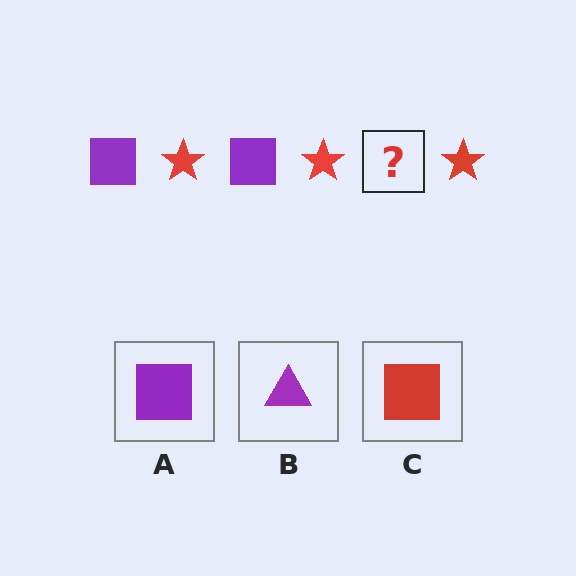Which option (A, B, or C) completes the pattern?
A.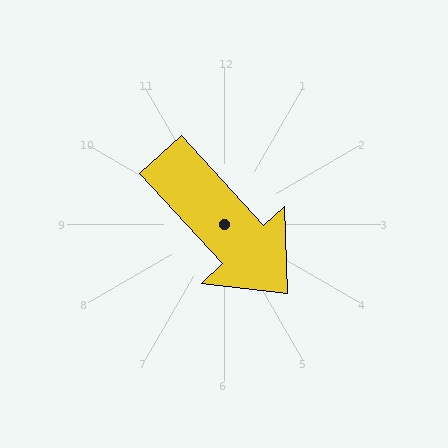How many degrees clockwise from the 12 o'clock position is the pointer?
Approximately 138 degrees.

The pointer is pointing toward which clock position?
Roughly 5 o'clock.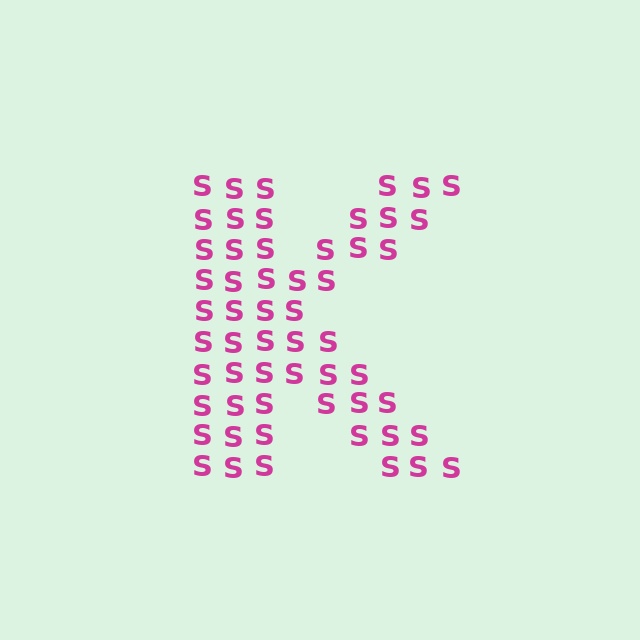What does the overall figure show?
The overall figure shows the letter K.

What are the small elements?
The small elements are letter S's.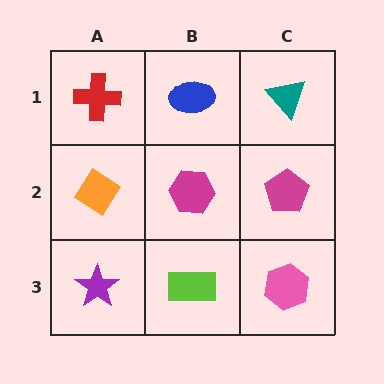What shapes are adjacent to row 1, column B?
A magenta hexagon (row 2, column B), a red cross (row 1, column A), a teal triangle (row 1, column C).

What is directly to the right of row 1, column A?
A blue ellipse.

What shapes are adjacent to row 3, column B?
A magenta hexagon (row 2, column B), a purple star (row 3, column A), a pink hexagon (row 3, column C).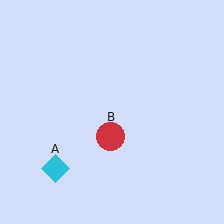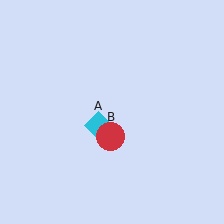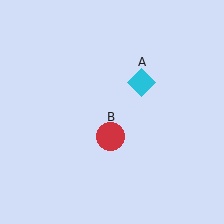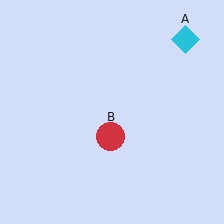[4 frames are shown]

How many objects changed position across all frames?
1 object changed position: cyan diamond (object A).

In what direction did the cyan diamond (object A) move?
The cyan diamond (object A) moved up and to the right.